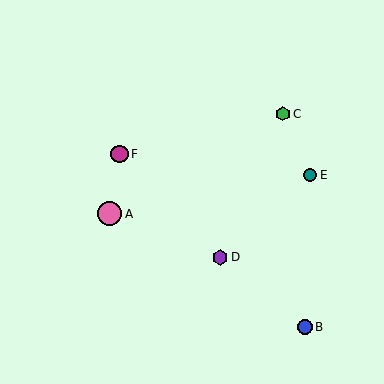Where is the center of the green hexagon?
The center of the green hexagon is at (283, 114).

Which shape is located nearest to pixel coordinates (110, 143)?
The magenta circle (labeled F) at (119, 154) is nearest to that location.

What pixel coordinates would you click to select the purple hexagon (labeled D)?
Click at (220, 257) to select the purple hexagon D.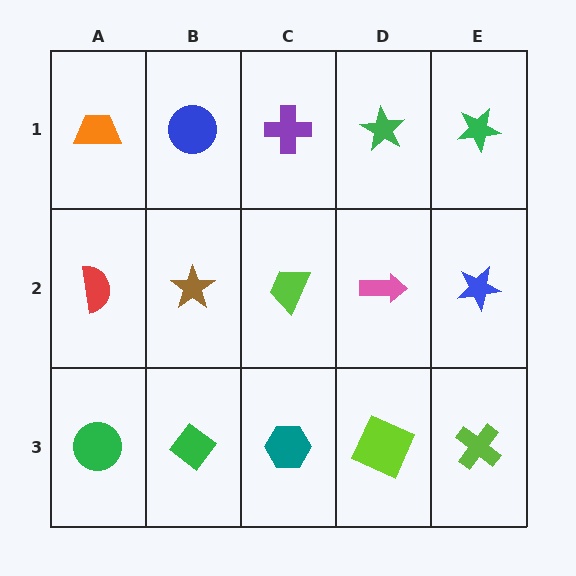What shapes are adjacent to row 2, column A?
An orange trapezoid (row 1, column A), a green circle (row 3, column A), a brown star (row 2, column B).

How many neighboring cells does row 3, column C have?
3.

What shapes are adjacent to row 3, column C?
A lime trapezoid (row 2, column C), a green diamond (row 3, column B), a lime square (row 3, column D).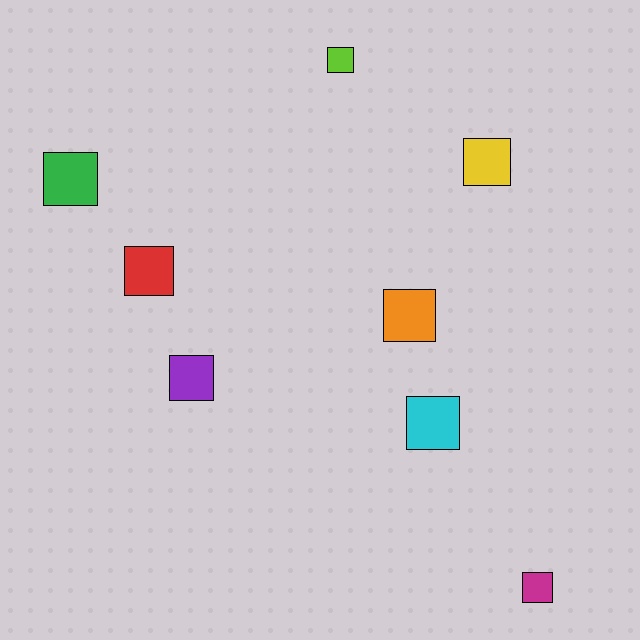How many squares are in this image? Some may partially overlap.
There are 8 squares.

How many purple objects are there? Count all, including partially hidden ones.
There is 1 purple object.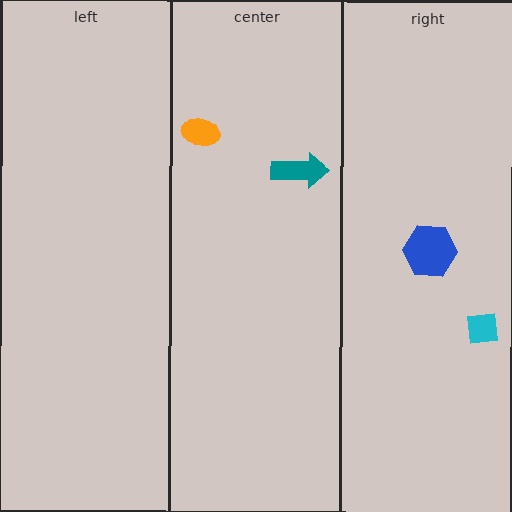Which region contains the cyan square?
The right region.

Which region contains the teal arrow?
The center region.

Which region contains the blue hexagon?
The right region.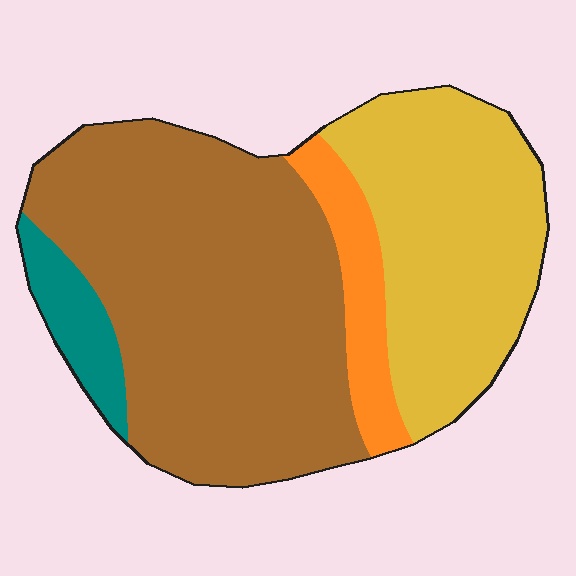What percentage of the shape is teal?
Teal covers about 5% of the shape.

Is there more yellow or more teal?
Yellow.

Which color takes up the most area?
Brown, at roughly 55%.